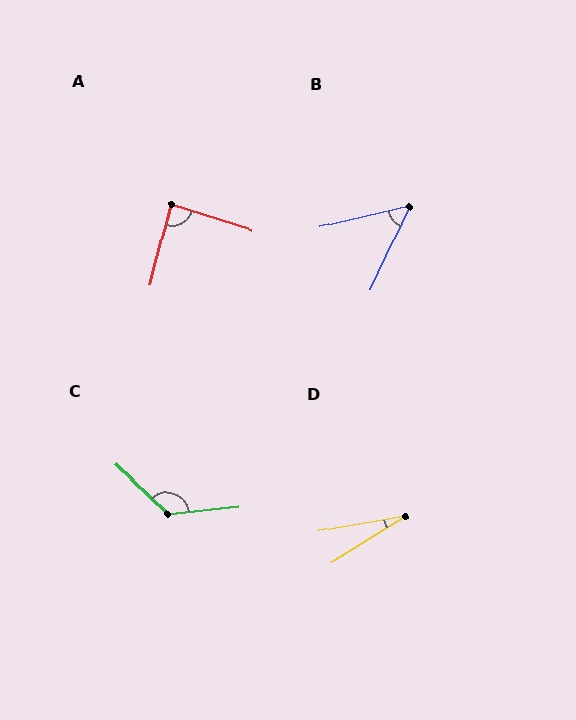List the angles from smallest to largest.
D (22°), B (52°), A (86°), C (131°).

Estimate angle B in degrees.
Approximately 52 degrees.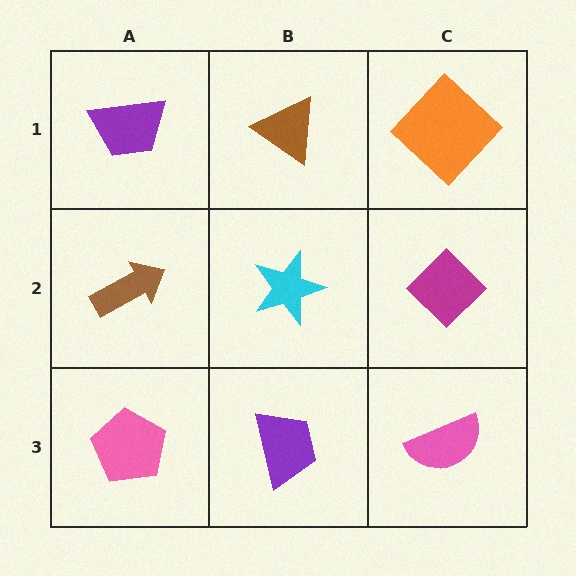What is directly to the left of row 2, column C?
A cyan star.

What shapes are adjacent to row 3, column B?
A cyan star (row 2, column B), a pink pentagon (row 3, column A), a pink semicircle (row 3, column C).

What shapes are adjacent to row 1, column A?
A brown arrow (row 2, column A), a brown triangle (row 1, column B).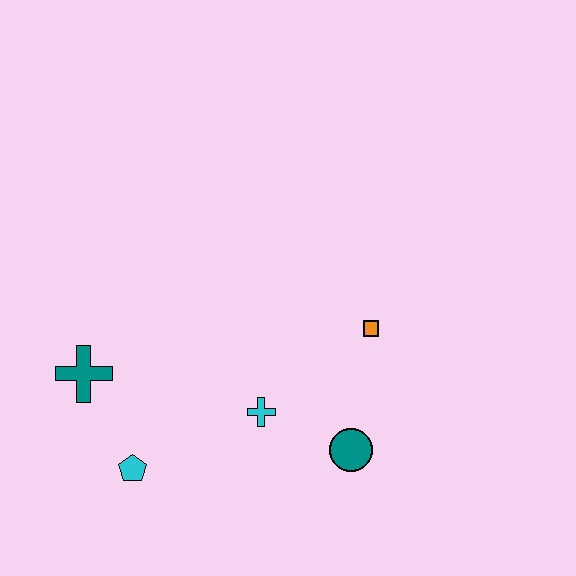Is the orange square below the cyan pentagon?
No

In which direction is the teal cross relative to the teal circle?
The teal cross is to the left of the teal circle.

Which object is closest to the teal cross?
The cyan pentagon is closest to the teal cross.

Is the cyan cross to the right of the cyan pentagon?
Yes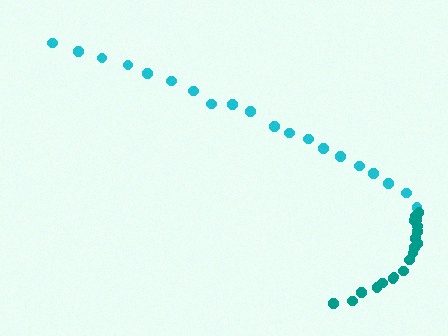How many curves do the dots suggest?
There are 2 distinct paths.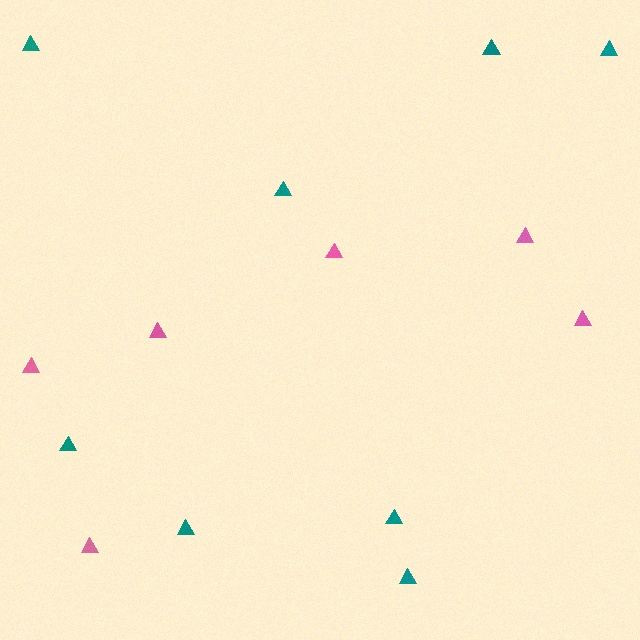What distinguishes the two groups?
There are 2 groups: one group of teal triangles (8) and one group of pink triangles (6).